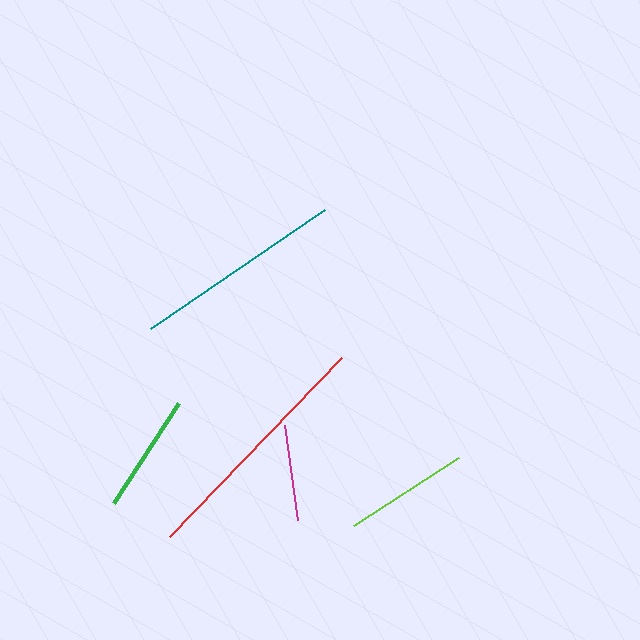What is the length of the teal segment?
The teal segment is approximately 211 pixels long.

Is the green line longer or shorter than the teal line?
The teal line is longer than the green line.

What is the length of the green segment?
The green segment is approximately 119 pixels long.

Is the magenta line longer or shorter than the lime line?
The lime line is longer than the magenta line.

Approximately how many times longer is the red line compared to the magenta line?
The red line is approximately 2.6 times the length of the magenta line.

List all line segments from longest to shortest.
From longest to shortest: red, teal, lime, green, magenta.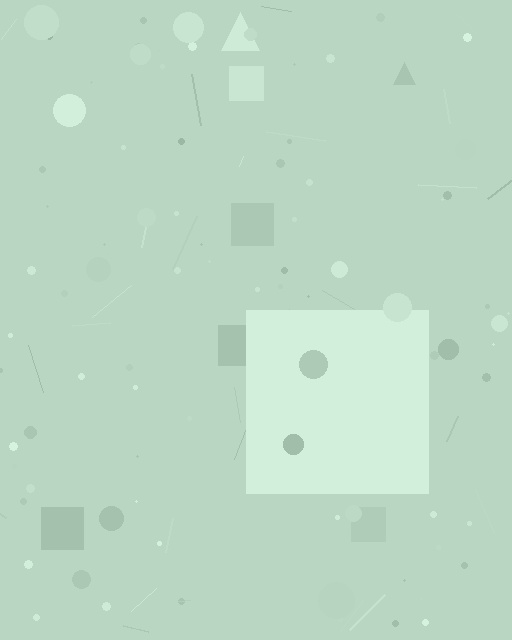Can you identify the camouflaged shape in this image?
The camouflaged shape is a square.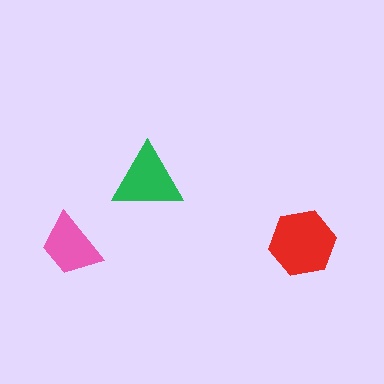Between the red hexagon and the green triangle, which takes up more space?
The red hexagon.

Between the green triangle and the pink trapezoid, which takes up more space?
The green triangle.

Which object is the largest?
The red hexagon.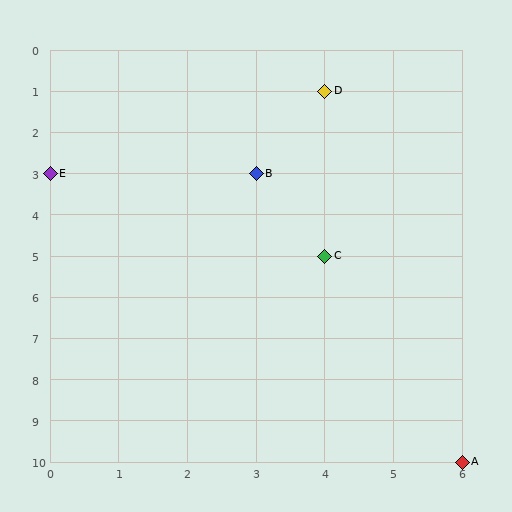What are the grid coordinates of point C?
Point C is at grid coordinates (4, 5).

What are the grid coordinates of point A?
Point A is at grid coordinates (6, 10).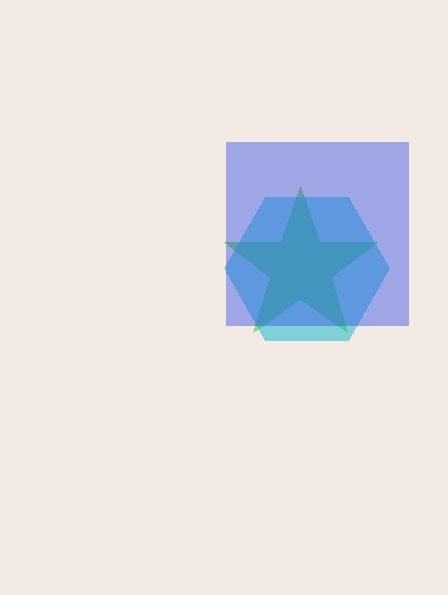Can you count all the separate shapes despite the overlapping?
Yes, there are 3 separate shapes.